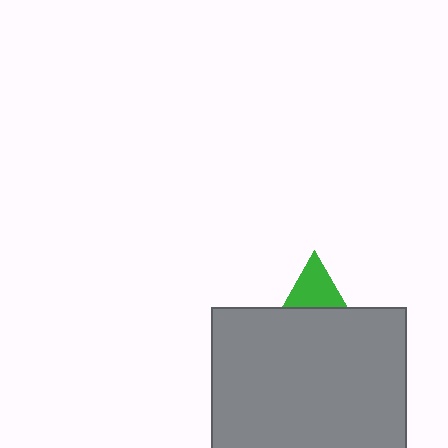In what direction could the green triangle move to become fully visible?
The green triangle could move up. That would shift it out from behind the gray rectangle entirely.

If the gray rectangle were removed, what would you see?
You would see the complete green triangle.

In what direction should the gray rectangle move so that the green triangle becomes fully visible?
The gray rectangle should move down. That is the shortest direction to clear the overlap and leave the green triangle fully visible.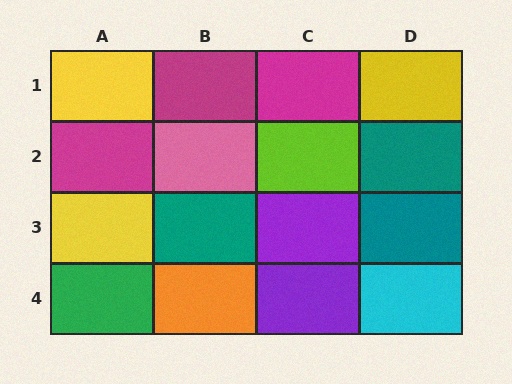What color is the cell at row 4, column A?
Green.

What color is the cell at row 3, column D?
Teal.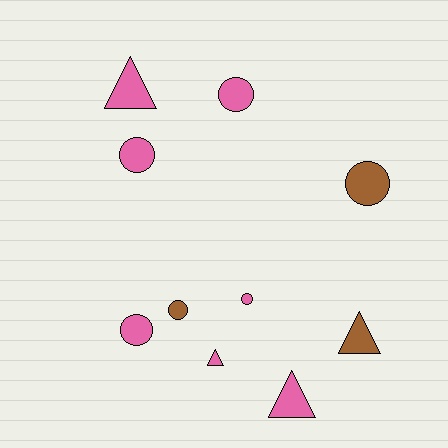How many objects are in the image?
There are 10 objects.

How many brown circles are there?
There are 2 brown circles.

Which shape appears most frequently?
Circle, with 6 objects.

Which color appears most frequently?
Pink, with 7 objects.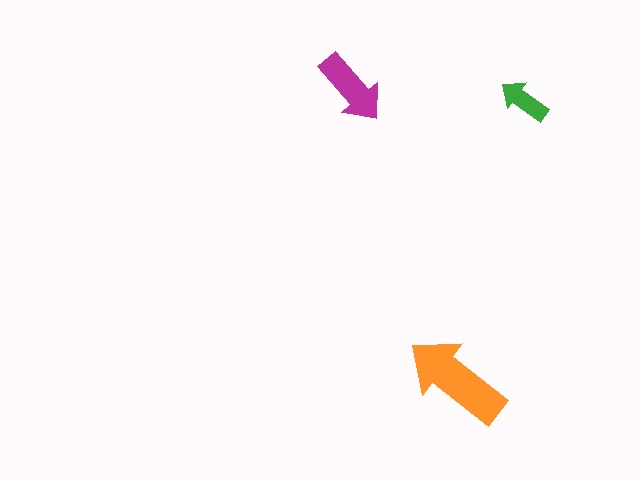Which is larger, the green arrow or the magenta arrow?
The magenta one.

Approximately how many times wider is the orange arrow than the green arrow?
About 2 times wider.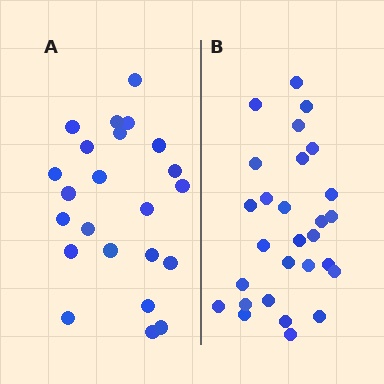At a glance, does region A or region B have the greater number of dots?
Region B (the right region) has more dots.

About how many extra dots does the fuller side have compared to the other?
Region B has about 5 more dots than region A.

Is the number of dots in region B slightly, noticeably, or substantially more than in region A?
Region B has only slightly more — the two regions are fairly close. The ratio is roughly 1.2 to 1.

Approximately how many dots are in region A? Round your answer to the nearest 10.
About 20 dots. (The exact count is 23, which rounds to 20.)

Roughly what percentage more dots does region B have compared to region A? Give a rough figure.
About 20% more.